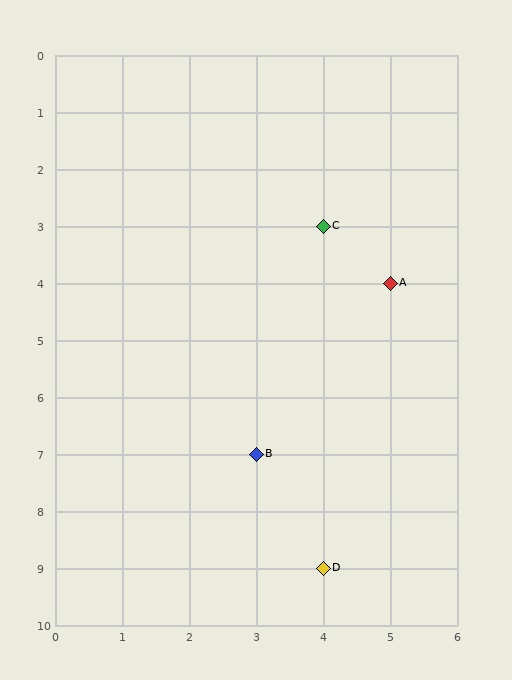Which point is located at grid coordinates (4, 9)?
Point D is at (4, 9).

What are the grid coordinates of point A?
Point A is at grid coordinates (5, 4).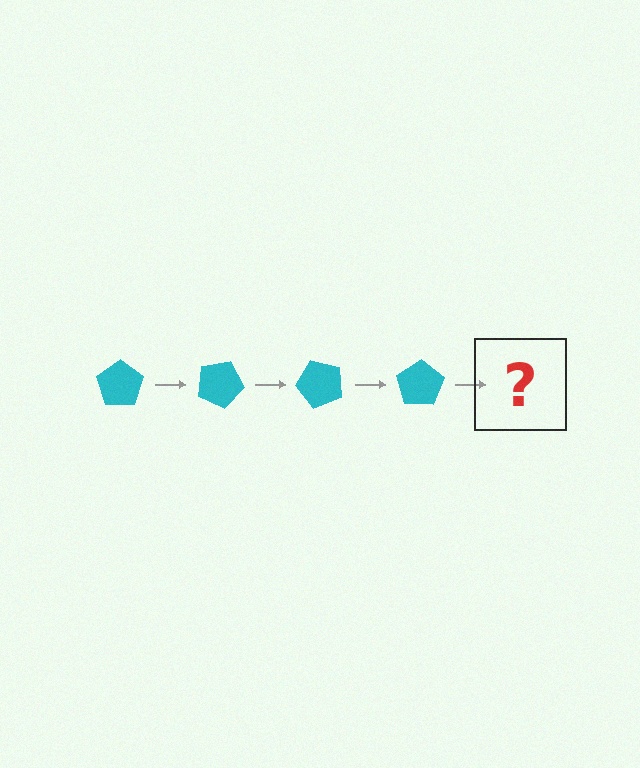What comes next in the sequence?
The next element should be a cyan pentagon rotated 100 degrees.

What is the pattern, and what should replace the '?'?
The pattern is that the pentagon rotates 25 degrees each step. The '?' should be a cyan pentagon rotated 100 degrees.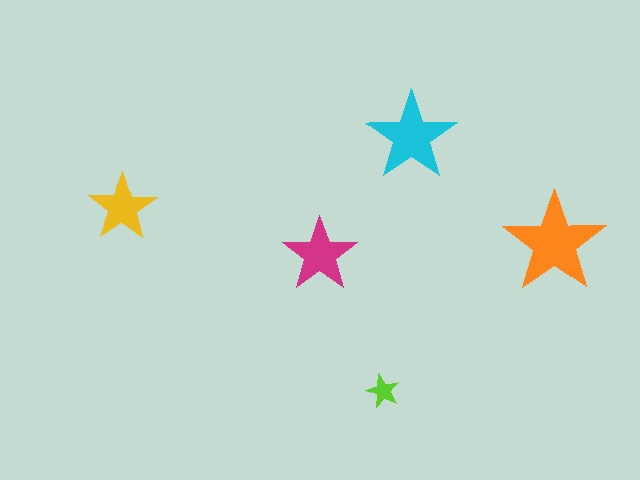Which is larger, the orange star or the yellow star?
The orange one.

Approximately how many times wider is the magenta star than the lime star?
About 2 times wider.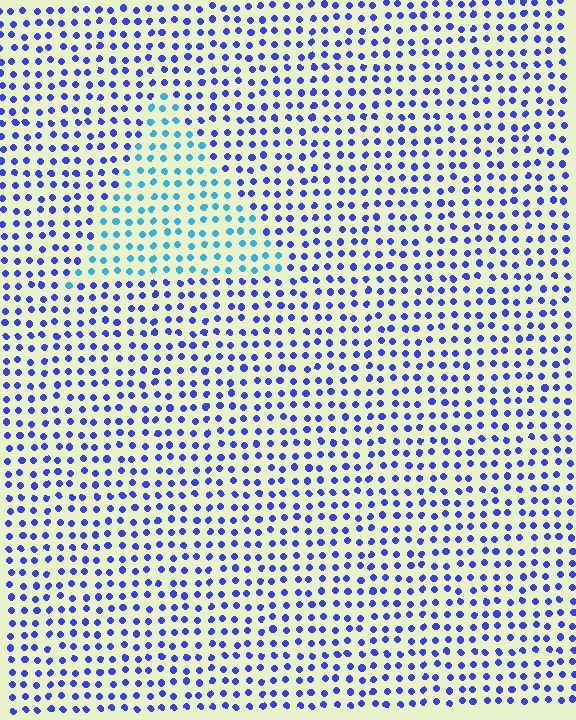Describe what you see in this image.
The image is filled with small blue elements in a uniform arrangement. A triangle-shaped region is visible where the elements are tinted to a slightly different hue, forming a subtle color boundary.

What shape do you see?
I see a triangle.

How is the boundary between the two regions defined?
The boundary is defined purely by a slight shift in hue (about 43 degrees). Spacing, size, and orientation are identical on both sides.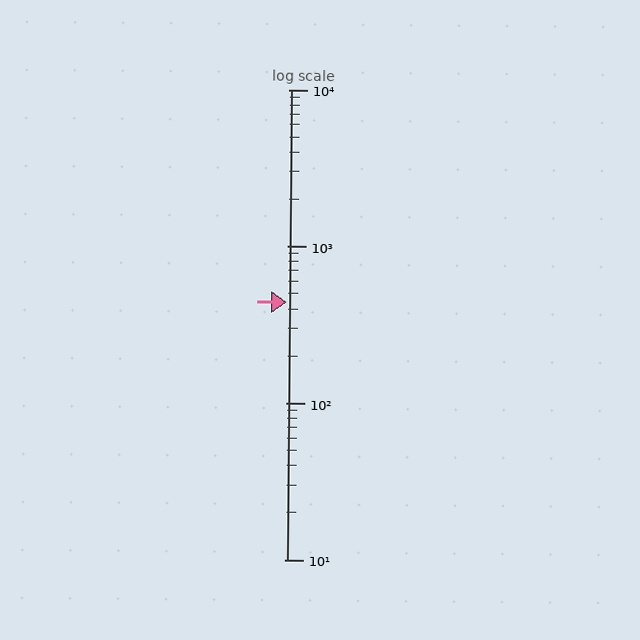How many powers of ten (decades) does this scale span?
The scale spans 3 decades, from 10 to 10000.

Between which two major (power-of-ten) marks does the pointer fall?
The pointer is between 100 and 1000.